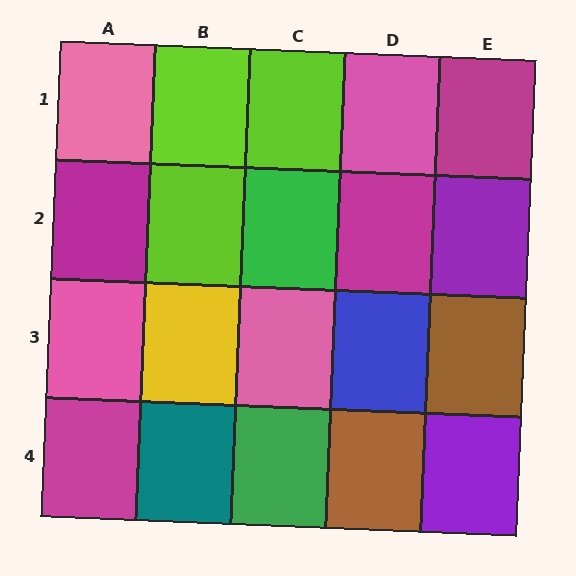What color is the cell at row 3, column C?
Pink.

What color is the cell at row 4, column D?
Brown.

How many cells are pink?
4 cells are pink.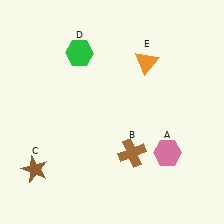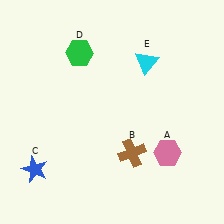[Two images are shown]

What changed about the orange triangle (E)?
In Image 1, E is orange. In Image 2, it changed to cyan.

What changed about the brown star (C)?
In Image 1, C is brown. In Image 2, it changed to blue.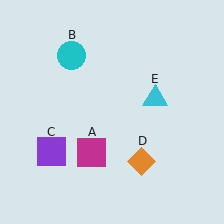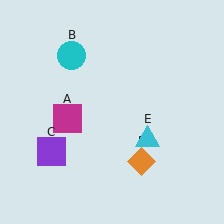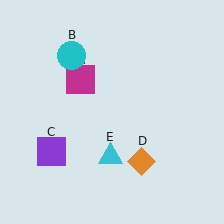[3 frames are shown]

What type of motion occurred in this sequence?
The magenta square (object A), cyan triangle (object E) rotated clockwise around the center of the scene.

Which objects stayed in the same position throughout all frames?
Cyan circle (object B) and purple square (object C) and orange diamond (object D) remained stationary.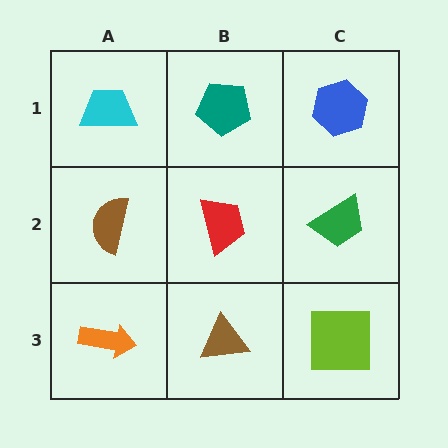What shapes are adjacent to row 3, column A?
A brown semicircle (row 2, column A), a brown triangle (row 3, column B).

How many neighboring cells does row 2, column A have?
3.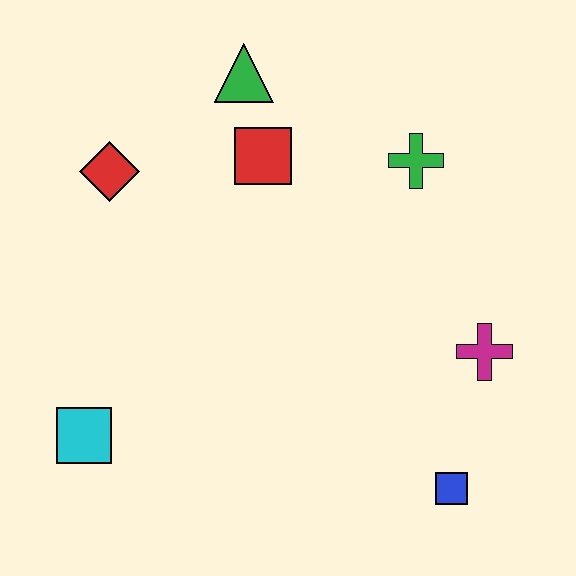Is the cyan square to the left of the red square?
Yes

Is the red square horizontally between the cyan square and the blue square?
Yes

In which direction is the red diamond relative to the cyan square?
The red diamond is above the cyan square.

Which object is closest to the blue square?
The magenta cross is closest to the blue square.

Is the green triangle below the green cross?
No